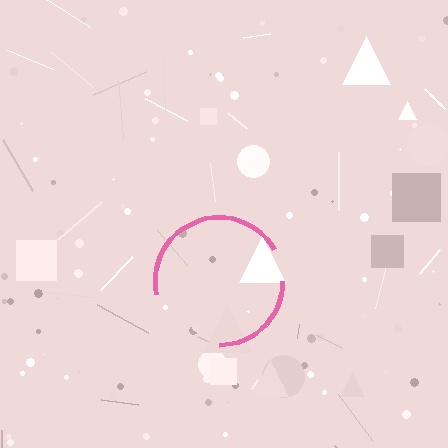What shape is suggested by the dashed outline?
The dashed outline suggests a circle.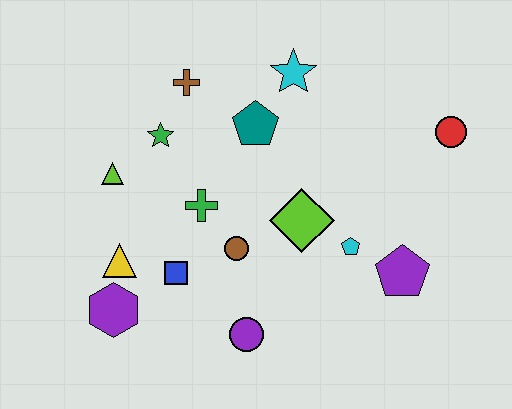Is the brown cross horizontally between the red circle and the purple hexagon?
Yes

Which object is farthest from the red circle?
The purple hexagon is farthest from the red circle.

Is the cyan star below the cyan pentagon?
No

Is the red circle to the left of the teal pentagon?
No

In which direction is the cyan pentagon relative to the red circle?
The cyan pentagon is below the red circle.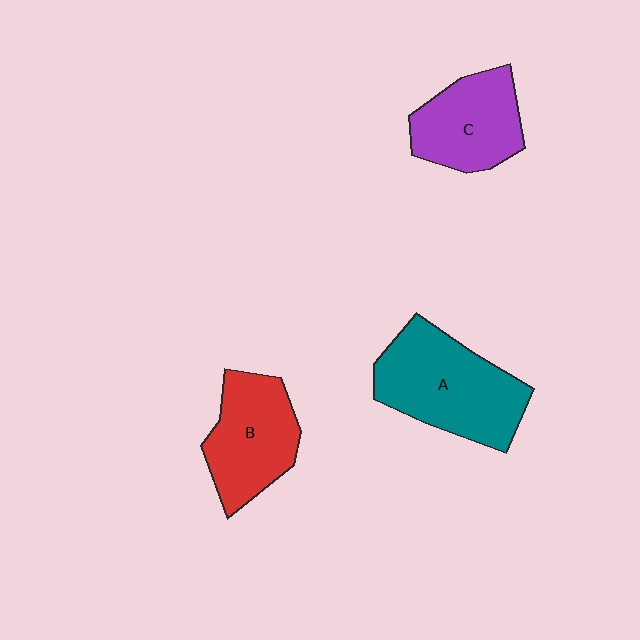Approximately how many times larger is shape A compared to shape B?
Approximately 1.3 times.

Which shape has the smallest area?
Shape C (purple).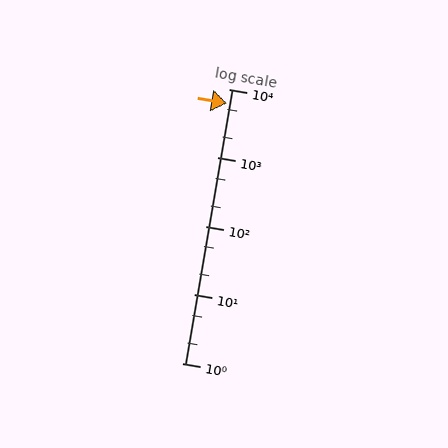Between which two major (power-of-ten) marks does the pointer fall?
The pointer is between 1000 and 10000.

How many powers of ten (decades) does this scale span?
The scale spans 4 decades, from 1 to 10000.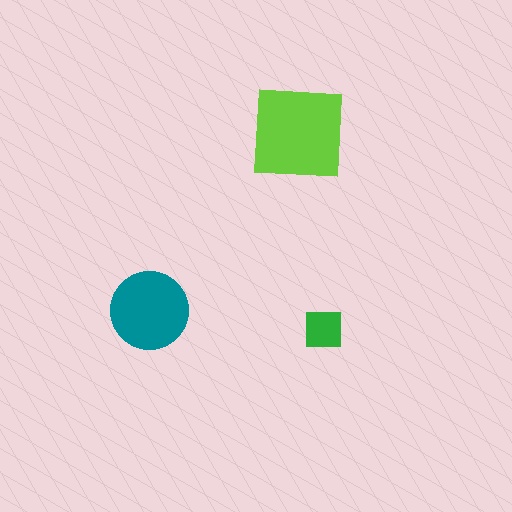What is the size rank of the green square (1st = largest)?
3rd.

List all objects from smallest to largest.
The green square, the teal circle, the lime square.